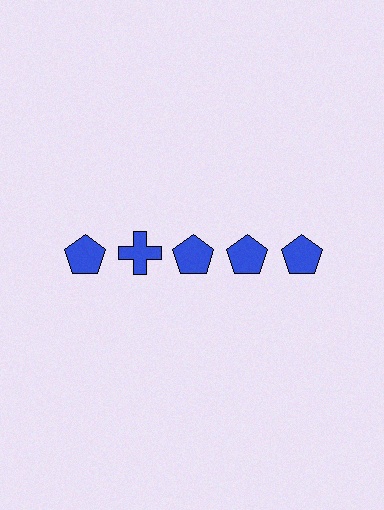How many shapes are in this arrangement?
There are 5 shapes arranged in a grid pattern.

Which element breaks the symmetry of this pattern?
The blue cross in the top row, second from left column breaks the symmetry. All other shapes are blue pentagons.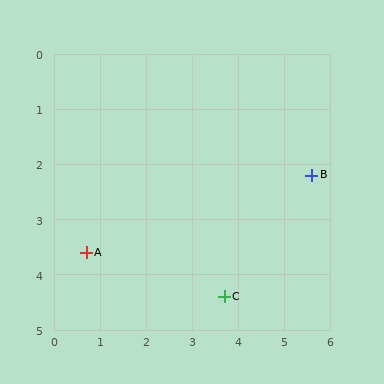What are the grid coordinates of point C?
Point C is at approximately (3.7, 4.4).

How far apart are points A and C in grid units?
Points A and C are about 3.1 grid units apart.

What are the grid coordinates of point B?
Point B is at approximately (5.6, 2.2).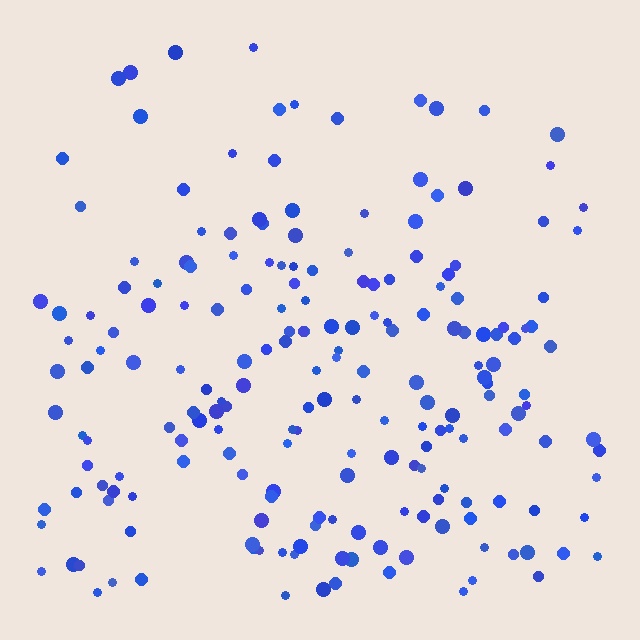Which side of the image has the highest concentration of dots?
The bottom.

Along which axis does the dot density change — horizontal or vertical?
Vertical.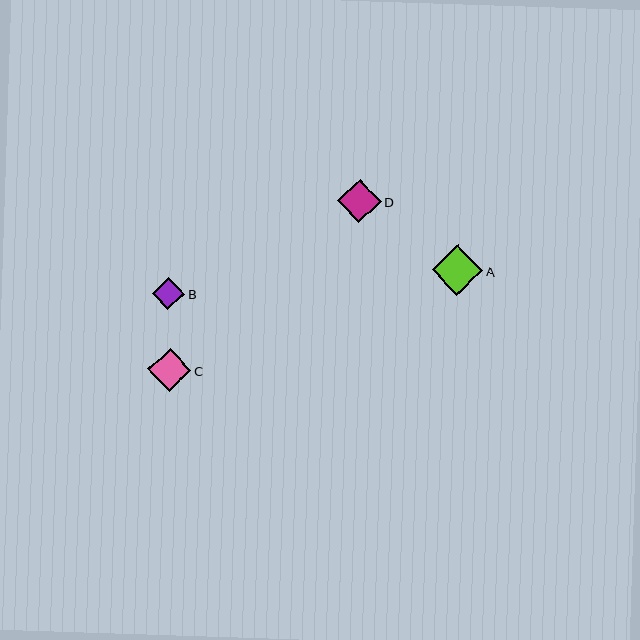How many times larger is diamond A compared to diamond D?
Diamond A is approximately 1.2 times the size of diamond D.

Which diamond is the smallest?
Diamond B is the smallest with a size of approximately 32 pixels.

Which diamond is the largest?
Diamond A is the largest with a size of approximately 51 pixels.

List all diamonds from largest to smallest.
From largest to smallest: A, D, C, B.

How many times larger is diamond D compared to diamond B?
Diamond D is approximately 1.3 times the size of diamond B.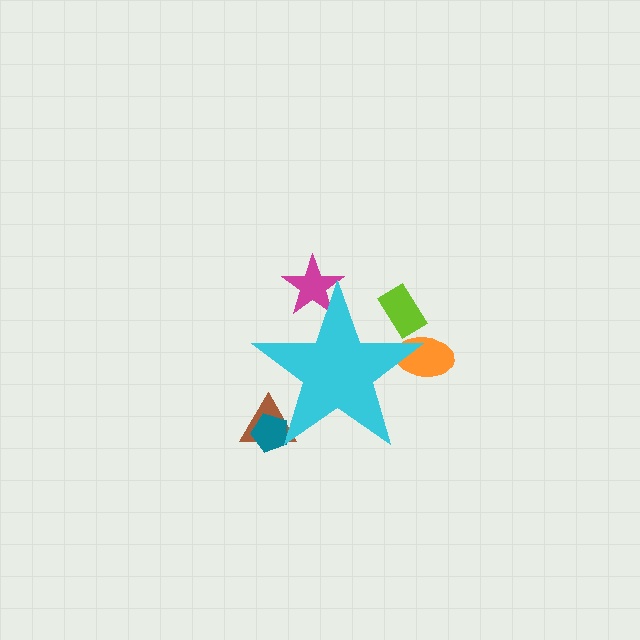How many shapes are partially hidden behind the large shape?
5 shapes are partially hidden.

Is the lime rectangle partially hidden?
Yes, the lime rectangle is partially hidden behind the cyan star.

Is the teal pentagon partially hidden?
Yes, the teal pentagon is partially hidden behind the cyan star.